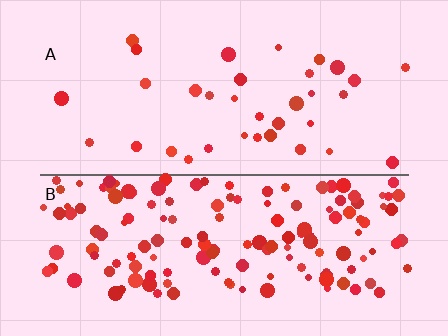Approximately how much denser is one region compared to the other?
Approximately 4.3× — region B over region A.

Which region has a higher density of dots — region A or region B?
B (the bottom).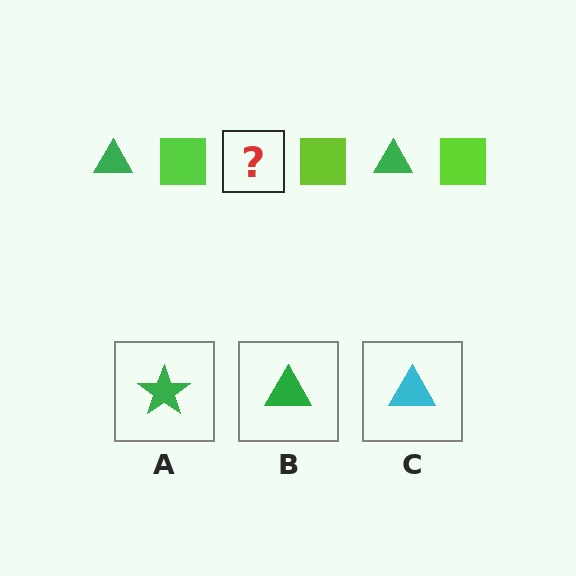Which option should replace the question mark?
Option B.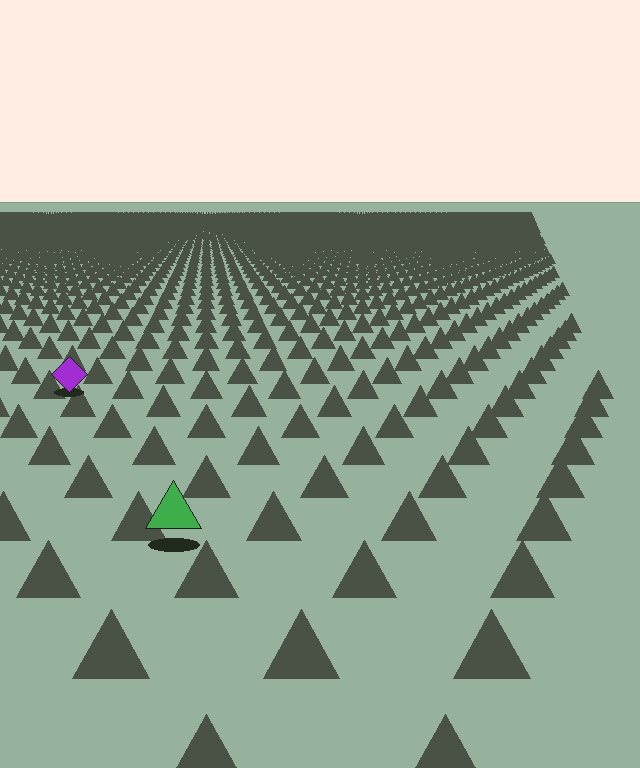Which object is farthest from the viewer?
The purple diamond is farthest from the viewer. It appears smaller and the ground texture around it is denser.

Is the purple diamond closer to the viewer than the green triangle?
No. The green triangle is closer — you can tell from the texture gradient: the ground texture is coarser near it.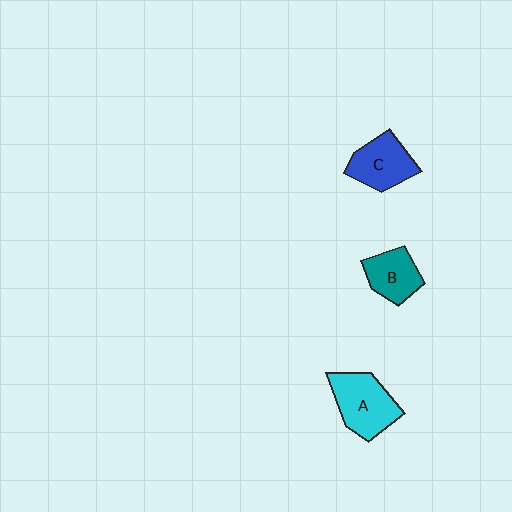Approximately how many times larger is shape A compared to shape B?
Approximately 1.4 times.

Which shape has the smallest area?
Shape B (teal).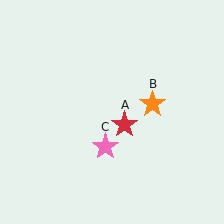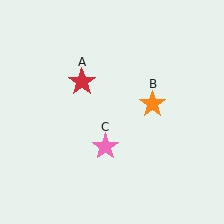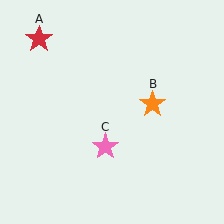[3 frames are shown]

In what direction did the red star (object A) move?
The red star (object A) moved up and to the left.